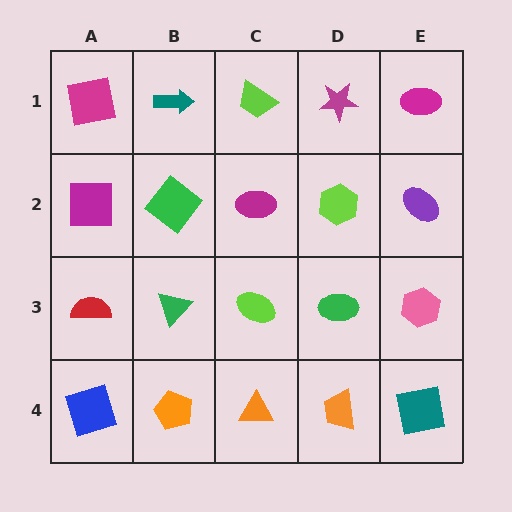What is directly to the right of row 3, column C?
A green ellipse.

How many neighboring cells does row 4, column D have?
3.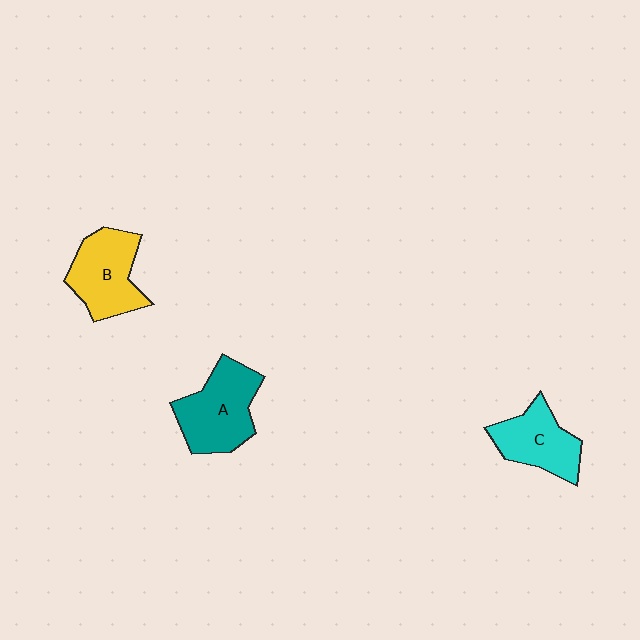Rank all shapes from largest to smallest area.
From largest to smallest: A (teal), B (yellow), C (cyan).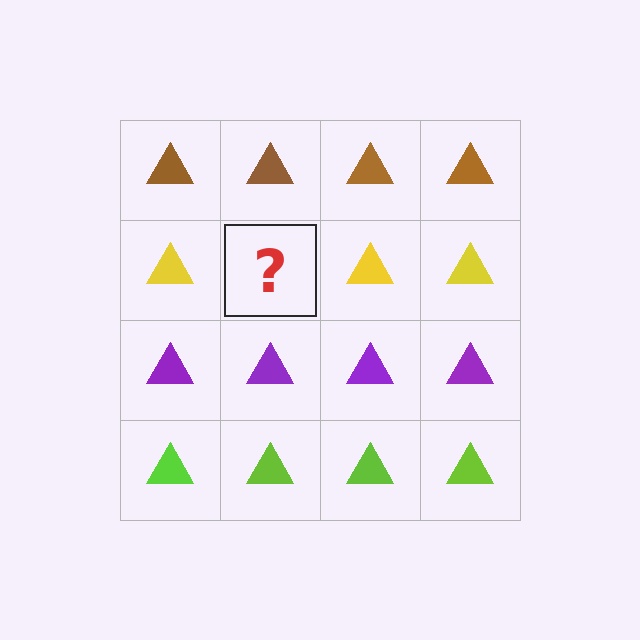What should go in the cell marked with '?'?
The missing cell should contain a yellow triangle.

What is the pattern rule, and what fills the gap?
The rule is that each row has a consistent color. The gap should be filled with a yellow triangle.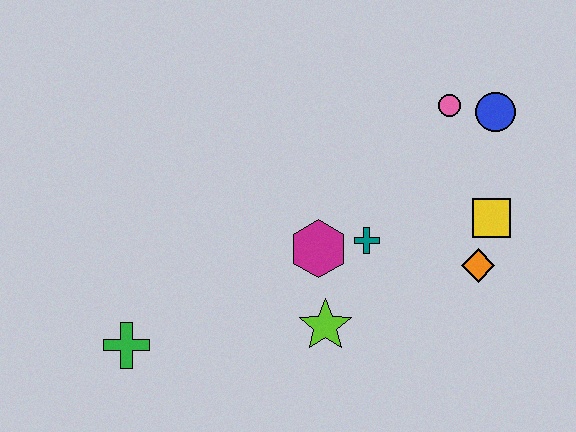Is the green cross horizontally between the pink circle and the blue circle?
No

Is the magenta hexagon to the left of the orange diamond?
Yes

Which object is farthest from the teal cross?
The green cross is farthest from the teal cross.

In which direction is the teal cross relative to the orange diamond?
The teal cross is to the left of the orange diamond.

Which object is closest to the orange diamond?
The yellow square is closest to the orange diamond.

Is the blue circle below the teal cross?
No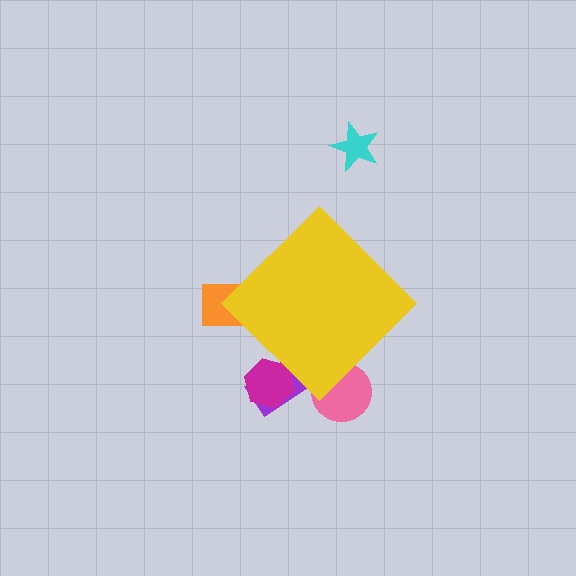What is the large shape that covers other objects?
A yellow diamond.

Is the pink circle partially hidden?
Yes, the pink circle is partially hidden behind the yellow diamond.